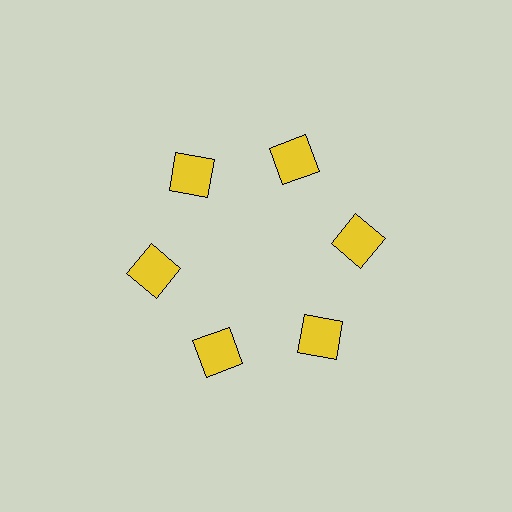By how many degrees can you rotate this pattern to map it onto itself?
The pattern maps onto itself every 60 degrees of rotation.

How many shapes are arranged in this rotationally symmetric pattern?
There are 6 shapes, arranged in 6 groups of 1.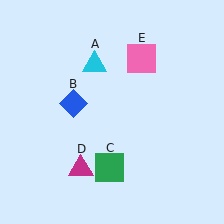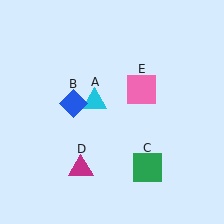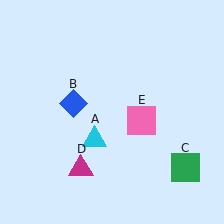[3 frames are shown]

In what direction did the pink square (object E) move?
The pink square (object E) moved down.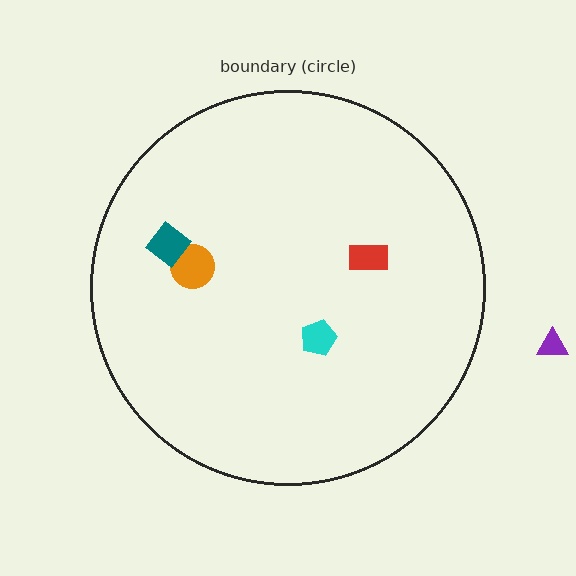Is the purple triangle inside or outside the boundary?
Outside.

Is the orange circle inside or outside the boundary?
Inside.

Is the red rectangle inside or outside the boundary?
Inside.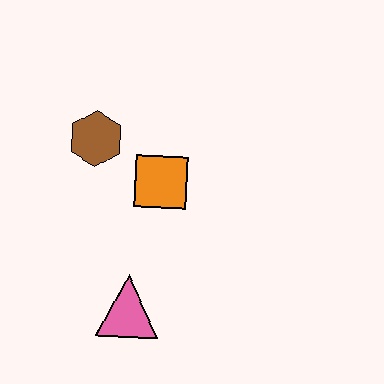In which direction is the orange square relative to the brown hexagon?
The orange square is to the right of the brown hexagon.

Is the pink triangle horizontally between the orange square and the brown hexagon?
Yes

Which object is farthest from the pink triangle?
The brown hexagon is farthest from the pink triangle.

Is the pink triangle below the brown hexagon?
Yes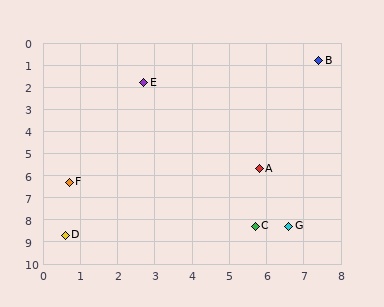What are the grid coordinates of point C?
Point C is at approximately (5.7, 8.3).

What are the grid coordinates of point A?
Point A is at approximately (5.8, 5.7).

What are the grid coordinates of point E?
Point E is at approximately (2.7, 1.8).